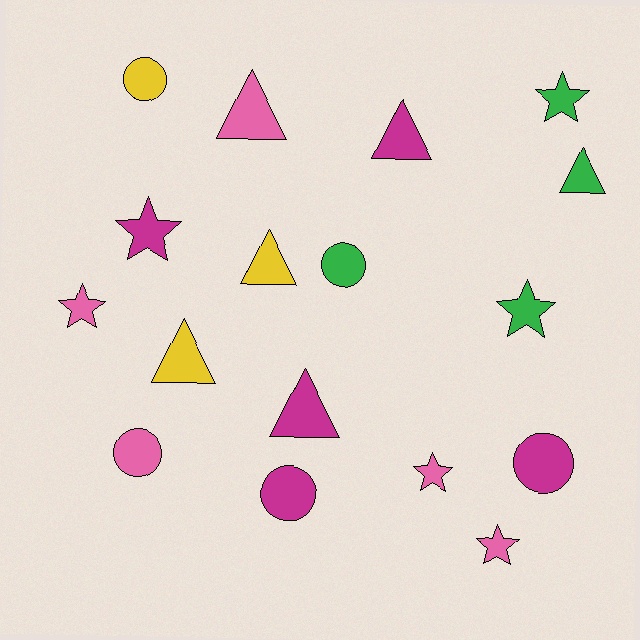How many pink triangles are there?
There is 1 pink triangle.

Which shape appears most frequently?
Star, with 6 objects.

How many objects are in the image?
There are 17 objects.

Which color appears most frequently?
Magenta, with 5 objects.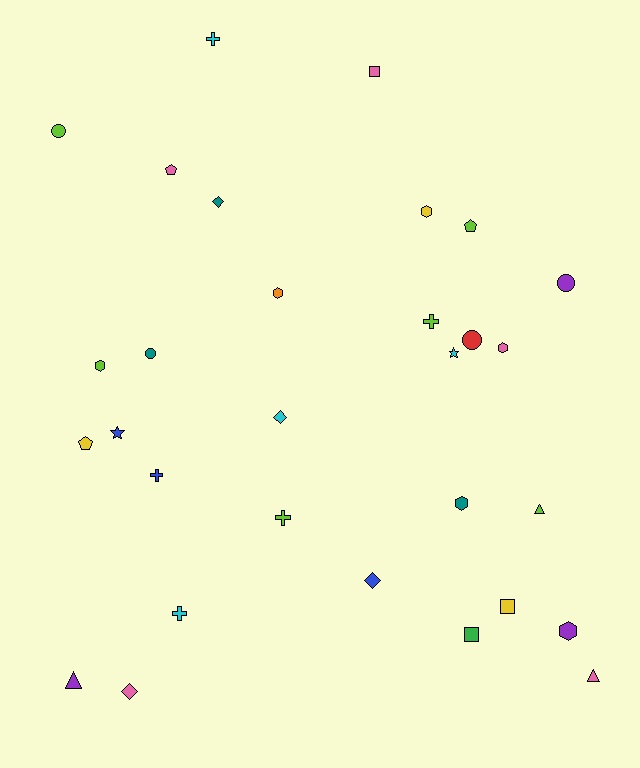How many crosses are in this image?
There are 5 crosses.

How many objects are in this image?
There are 30 objects.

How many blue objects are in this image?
There are 3 blue objects.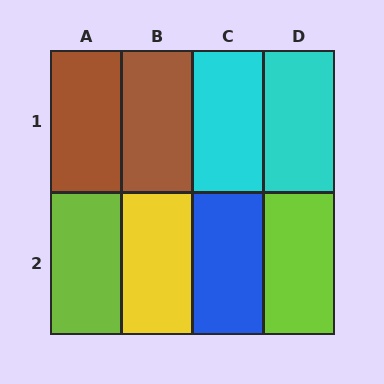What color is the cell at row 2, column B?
Yellow.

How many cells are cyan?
2 cells are cyan.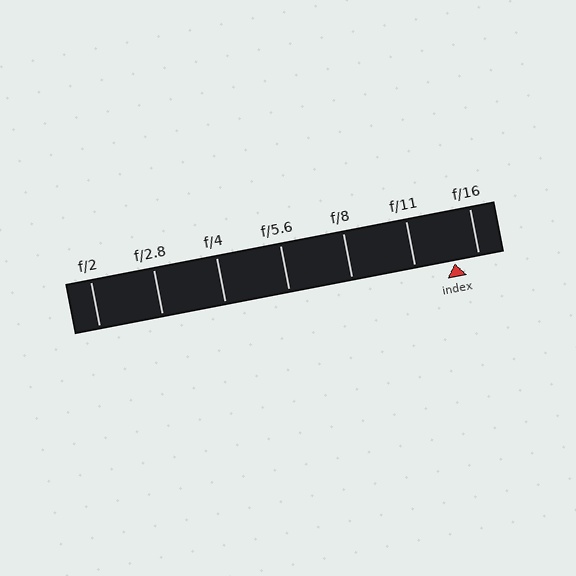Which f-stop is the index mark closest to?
The index mark is closest to f/16.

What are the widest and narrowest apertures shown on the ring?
The widest aperture shown is f/2 and the narrowest is f/16.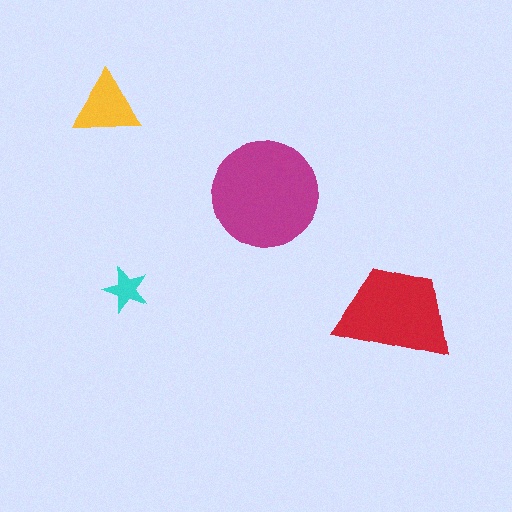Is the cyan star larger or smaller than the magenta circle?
Smaller.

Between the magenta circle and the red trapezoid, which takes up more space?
The magenta circle.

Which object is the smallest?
The cyan star.